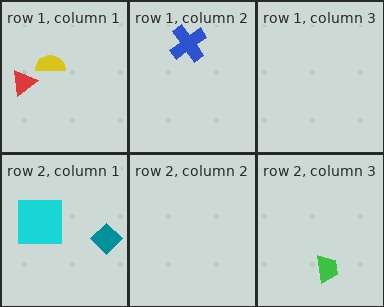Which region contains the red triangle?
The row 1, column 1 region.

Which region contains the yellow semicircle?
The row 1, column 1 region.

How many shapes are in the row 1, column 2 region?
1.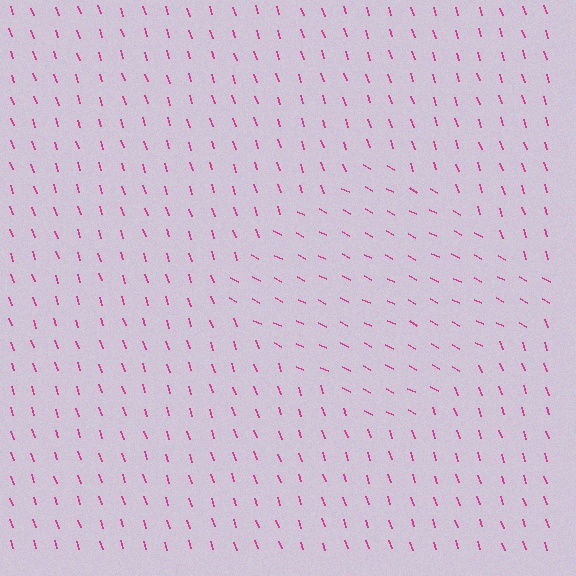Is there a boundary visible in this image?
Yes, there is a texture boundary formed by a change in line orientation.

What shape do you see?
I see a diamond.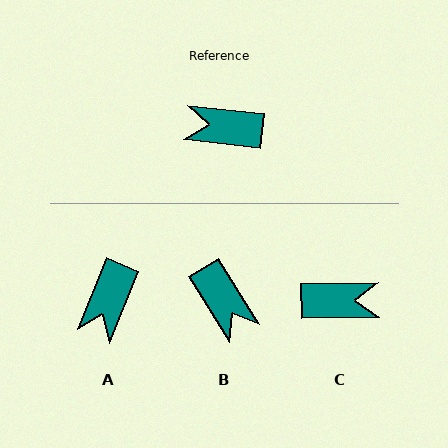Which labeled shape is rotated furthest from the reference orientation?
C, about 174 degrees away.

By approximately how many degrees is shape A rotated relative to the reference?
Approximately 74 degrees counter-clockwise.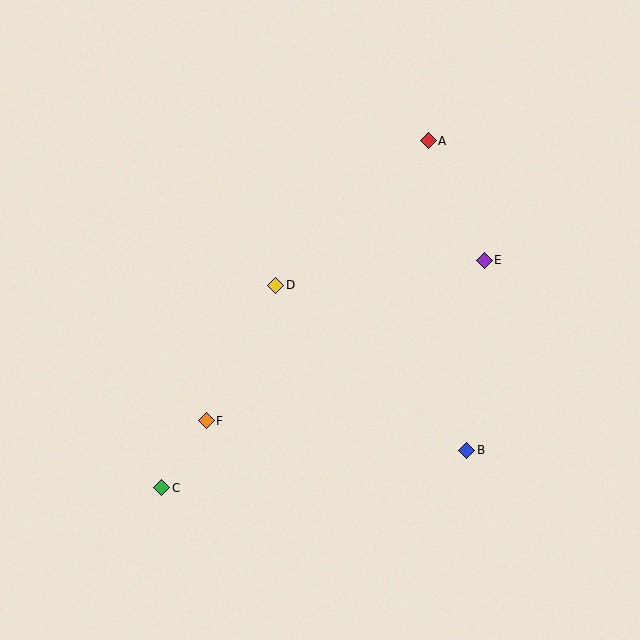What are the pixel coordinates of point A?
Point A is at (428, 141).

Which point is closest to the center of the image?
Point D at (276, 285) is closest to the center.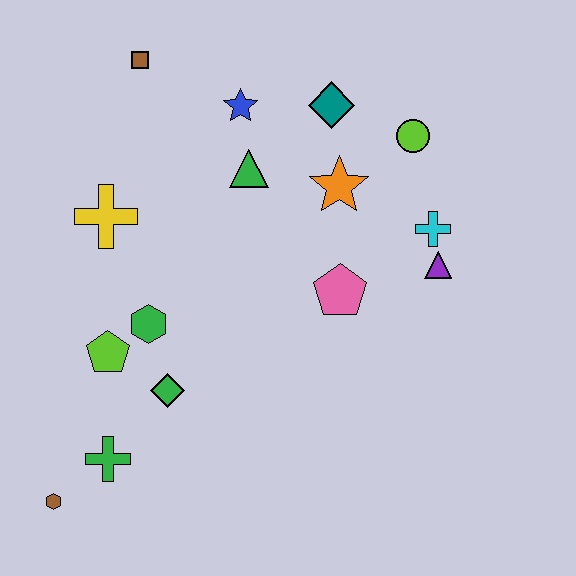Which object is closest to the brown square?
The blue star is closest to the brown square.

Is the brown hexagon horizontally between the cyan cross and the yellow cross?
No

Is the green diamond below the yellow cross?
Yes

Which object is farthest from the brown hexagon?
The lime circle is farthest from the brown hexagon.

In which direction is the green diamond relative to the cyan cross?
The green diamond is to the left of the cyan cross.